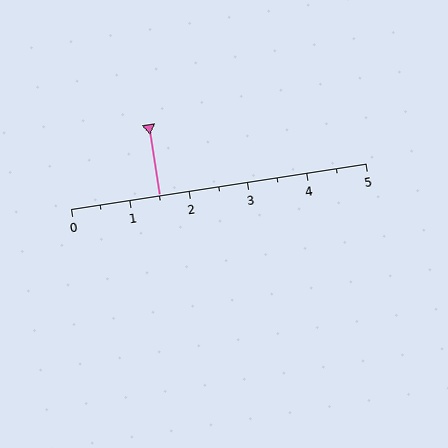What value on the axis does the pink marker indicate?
The marker indicates approximately 1.5.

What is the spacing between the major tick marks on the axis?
The major ticks are spaced 1 apart.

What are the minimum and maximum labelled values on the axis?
The axis runs from 0 to 5.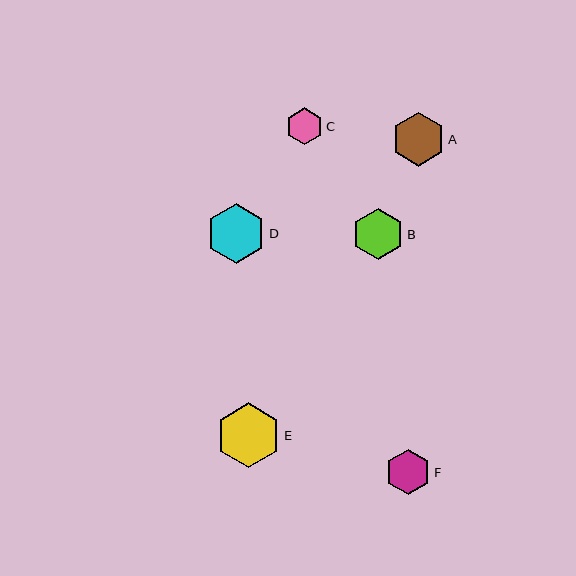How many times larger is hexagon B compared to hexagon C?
Hexagon B is approximately 1.4 times the size of hexagon C.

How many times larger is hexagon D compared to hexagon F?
Hexagon D is approximately 1.3 times the size of hexagon F.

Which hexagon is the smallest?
Hexagon C is the smallest with a size of approximately 37 pixels.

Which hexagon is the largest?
Hexagon E is the largest with a size of approximately 65 pixels.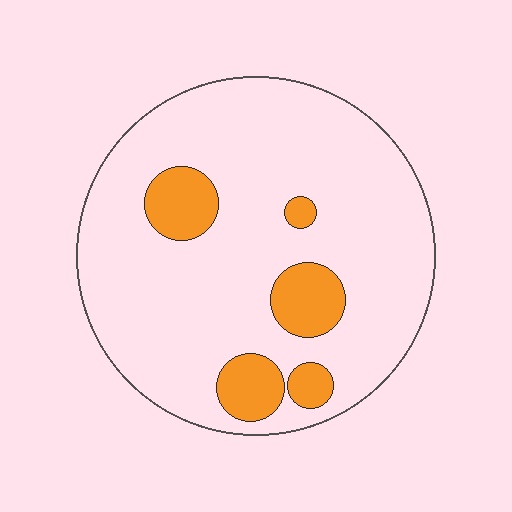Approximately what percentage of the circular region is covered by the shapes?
Approximately 15%.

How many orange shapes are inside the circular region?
5.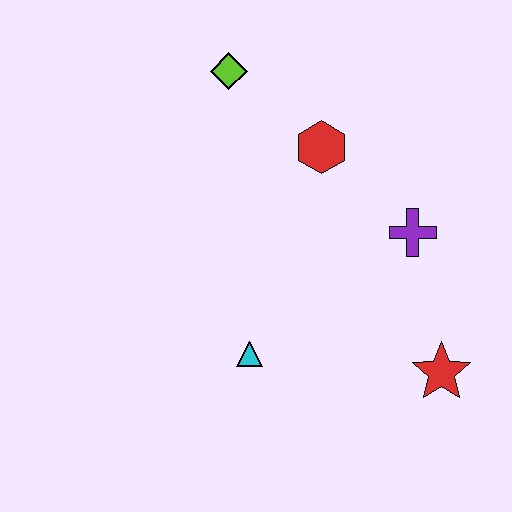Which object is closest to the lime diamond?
The red hexagon is closest to the lime diamond.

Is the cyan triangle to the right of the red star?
No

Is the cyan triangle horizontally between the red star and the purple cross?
No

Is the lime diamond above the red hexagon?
Yes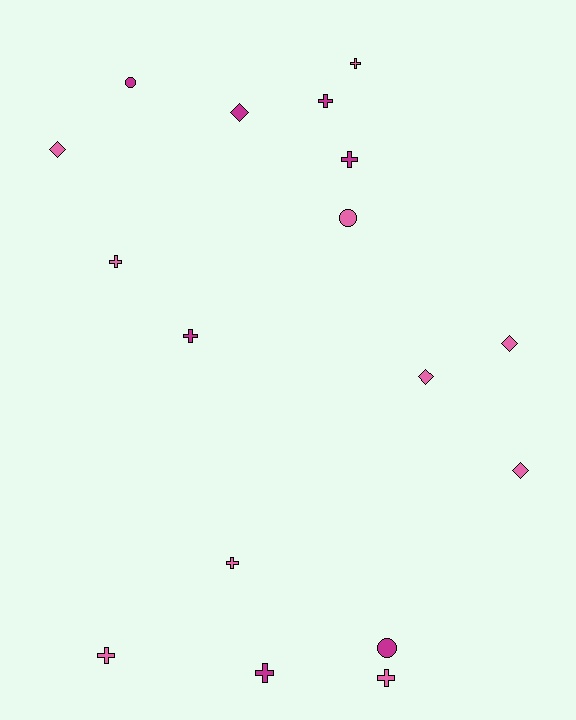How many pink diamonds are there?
There are 4 pink diamonds.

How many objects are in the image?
There are 17 objects.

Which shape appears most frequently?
Cross, with 9 objects.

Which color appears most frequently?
Pink, with 10 objects.